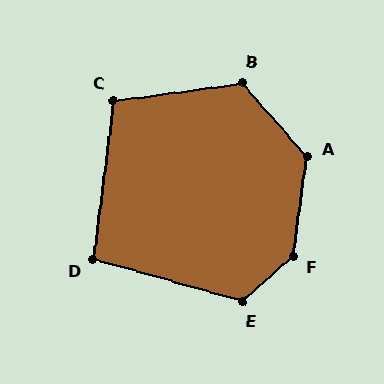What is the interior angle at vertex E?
Approximately 123 degrees (obtuse).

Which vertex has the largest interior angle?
F, at approximately 139 degrees.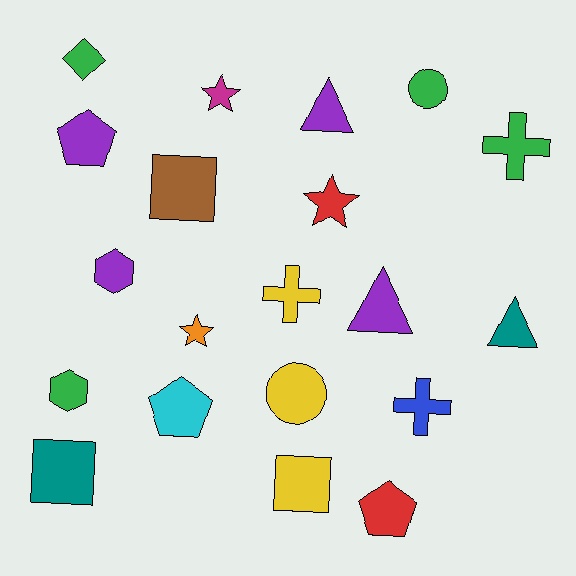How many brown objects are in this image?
There is 1 brown object.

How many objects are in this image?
There are 20 objects.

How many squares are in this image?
There are 3 squares.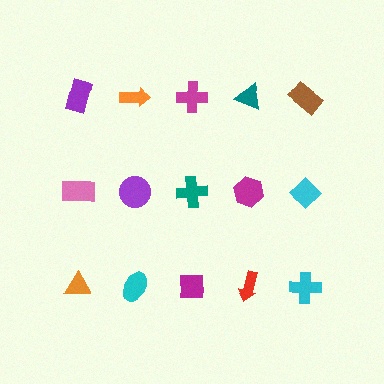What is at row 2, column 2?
A purple circle.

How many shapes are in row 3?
5 shapes.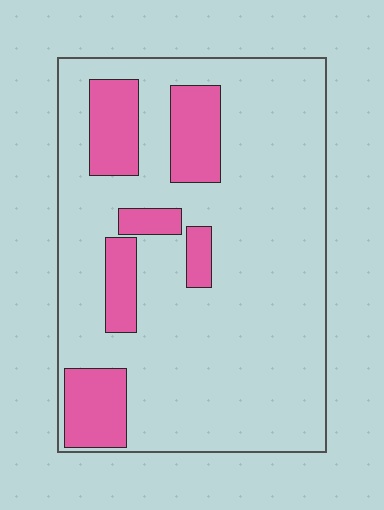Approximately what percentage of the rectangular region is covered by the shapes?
Approximately 20%.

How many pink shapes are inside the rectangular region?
6.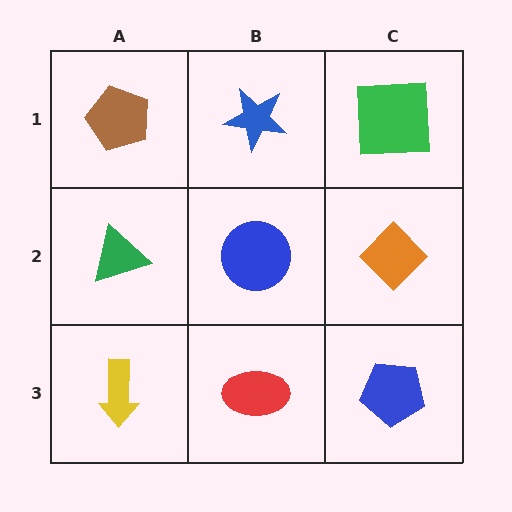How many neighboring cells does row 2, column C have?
3.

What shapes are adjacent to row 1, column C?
An orange diamond (row 2, column C), a blue star (row 1, column B).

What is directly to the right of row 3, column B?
A blue pentagon.